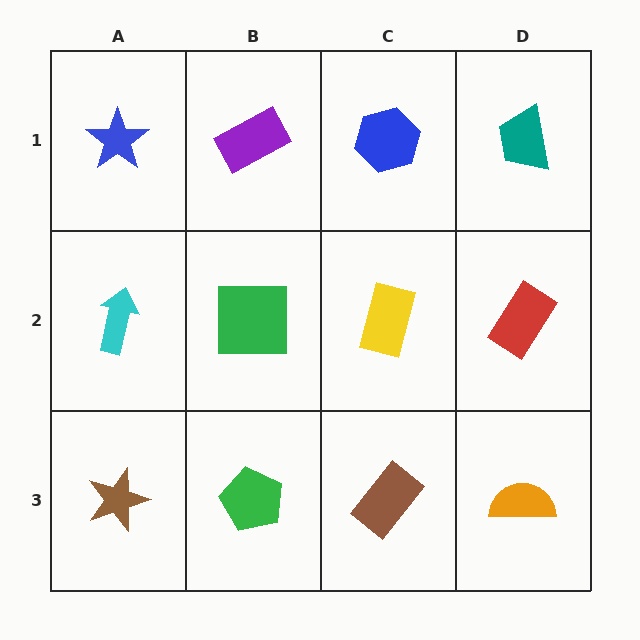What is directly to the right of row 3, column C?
An orange semicircle.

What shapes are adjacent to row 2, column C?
A blue hexagon (row 1, column C), a brown rectangle (row 3, column C), a green square (row 2, column B), a red rectangle (row 2, column D).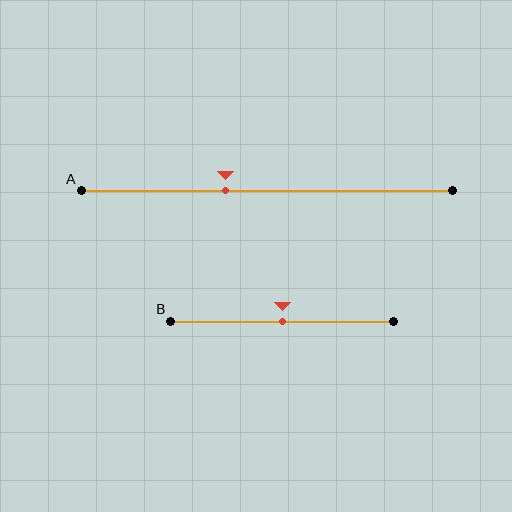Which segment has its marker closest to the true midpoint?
Segment B has its marker closest to the true midpoint.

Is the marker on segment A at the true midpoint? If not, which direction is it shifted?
No, the marker on segment A is shifted to the left by about 11% of the segment length.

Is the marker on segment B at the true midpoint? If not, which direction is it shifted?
Yes, the marker on segment B is at the true midpoint.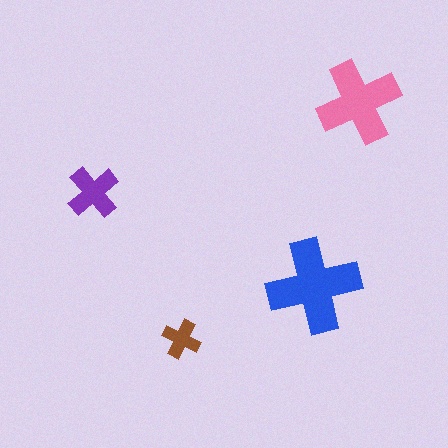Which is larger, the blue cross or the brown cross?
The blue one.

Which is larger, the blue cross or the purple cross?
The blue one.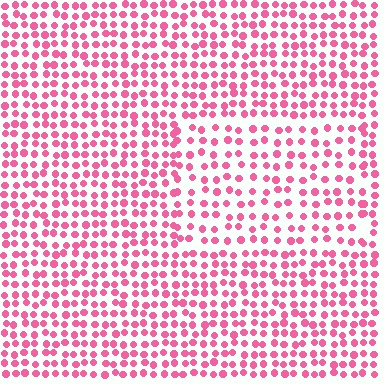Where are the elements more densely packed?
The elements are more densely packed outside the rectangle boundary.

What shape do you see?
I see a rectangle.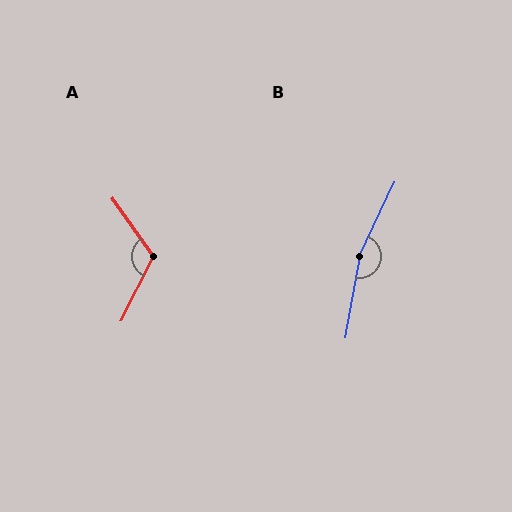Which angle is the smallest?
A, at approximately 118 degrees.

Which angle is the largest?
B, at approximately 165 degrees.